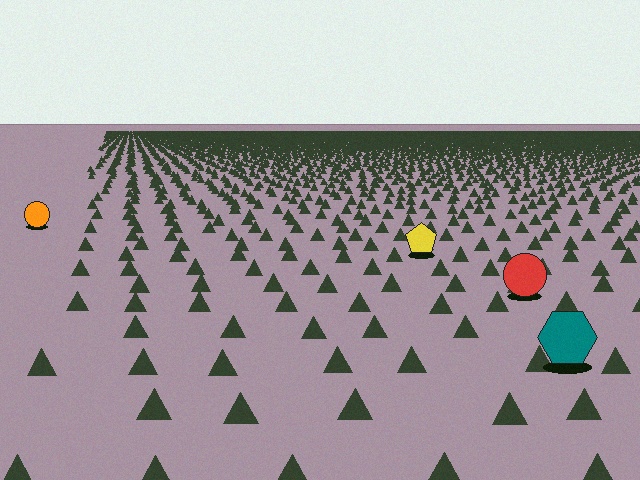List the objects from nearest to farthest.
From nearest to farthest: the teal hexagon, the red circle, the yellow pentagon, the orange circle.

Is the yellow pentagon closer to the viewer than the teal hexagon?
No. The teal hexagon is closer — you can tell from the texture gradient: the ground texture is coarser near it.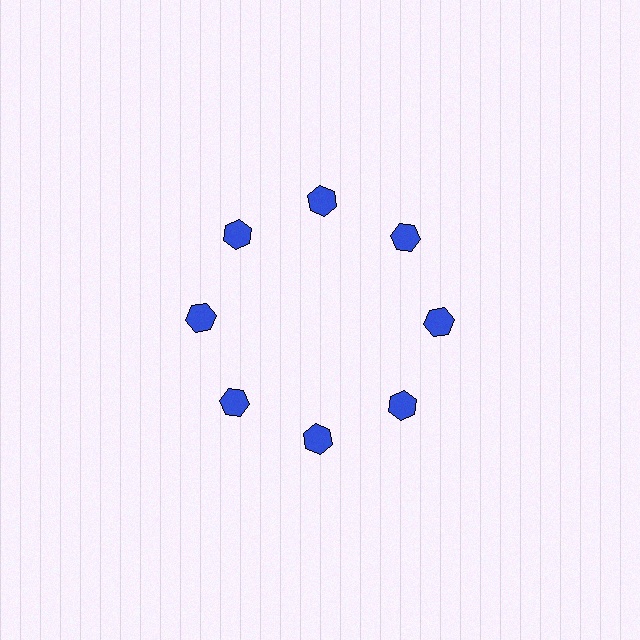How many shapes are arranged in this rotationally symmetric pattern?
There are 8 shapes, arranged in 8 groups of 1.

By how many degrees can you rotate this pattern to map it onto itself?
The pattern maps onto itself every 45 degrees of rotation.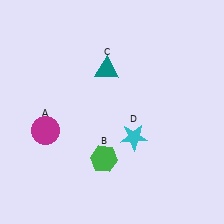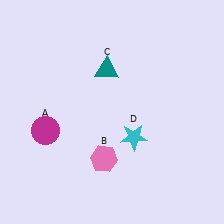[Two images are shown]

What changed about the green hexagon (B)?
In Image 1, B is green. In Image 2, it changed to pink.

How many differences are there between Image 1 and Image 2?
There is 1 difference between the two images.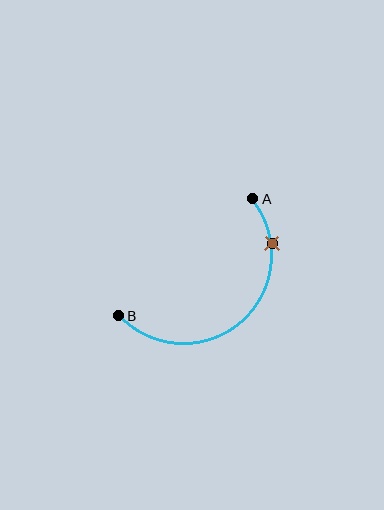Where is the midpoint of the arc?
The arc midpoint is the point on the curve farthest from the straight line joining A and B. It sits below and to the right of that line.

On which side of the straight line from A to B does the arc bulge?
The arc bulges below and to the right of the straight line connecting A and B.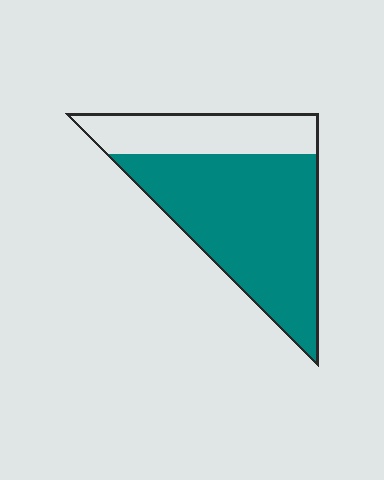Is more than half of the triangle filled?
Yes.